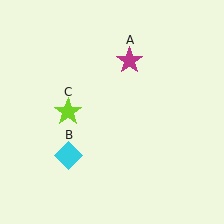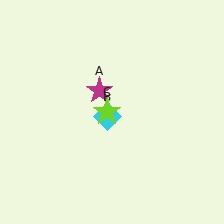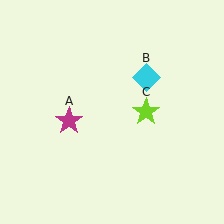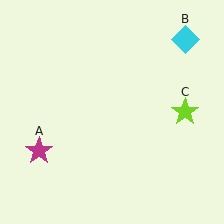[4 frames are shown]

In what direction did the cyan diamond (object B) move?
The cyan diamond (object B) moved up and to the right.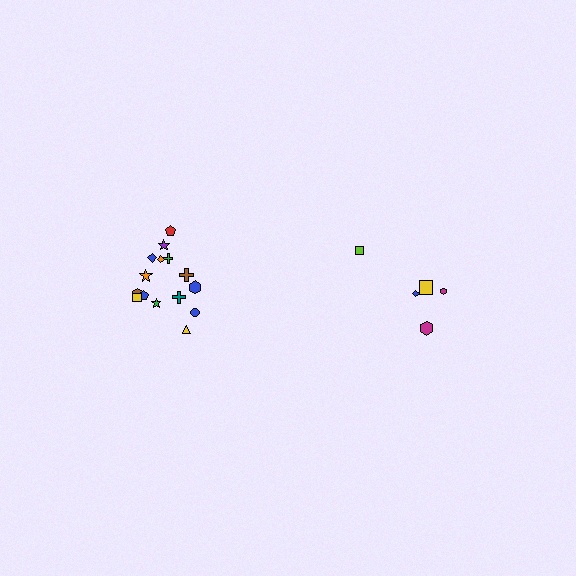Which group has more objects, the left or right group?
The left group.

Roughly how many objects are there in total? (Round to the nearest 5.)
Roughly 20 objects in total.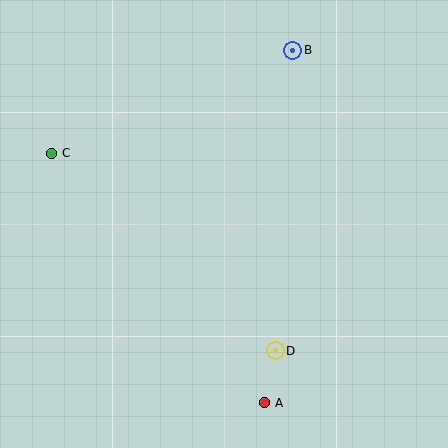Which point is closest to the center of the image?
Point D at (275, 351) is closest to the center.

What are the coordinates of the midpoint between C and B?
The midpoint between C and B is at (172, 102).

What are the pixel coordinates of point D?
Point D is at (275, 351).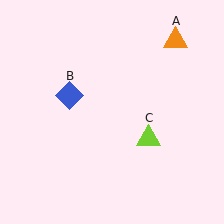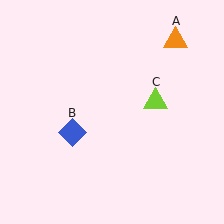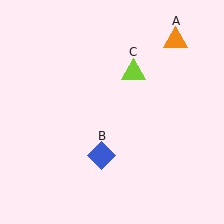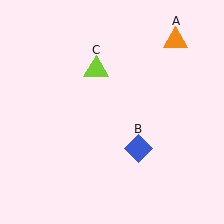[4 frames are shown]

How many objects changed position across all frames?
2 objects changed position: blue diamond (object B), lime triangle (object C).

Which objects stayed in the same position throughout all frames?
Orange triangle (object A) remained stationary.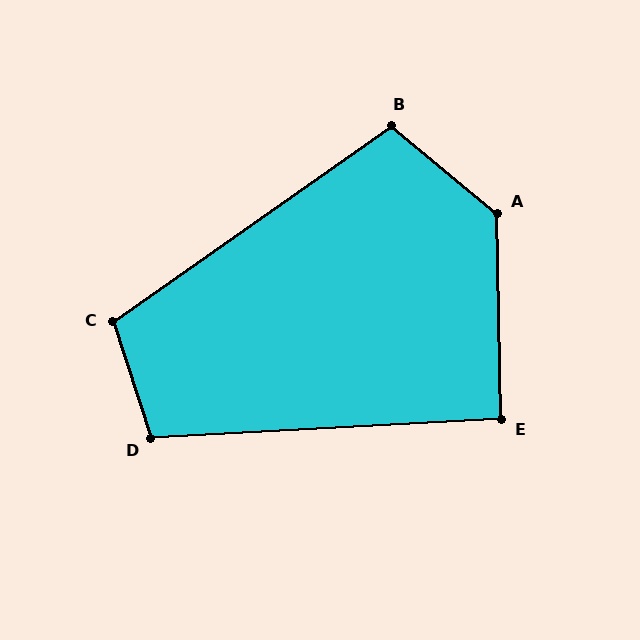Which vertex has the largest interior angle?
A, at approximately 131 degrees.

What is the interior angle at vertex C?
Approximately 107 degrees (obtuse).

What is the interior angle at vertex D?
Approximately 104 degrees (obtuse).